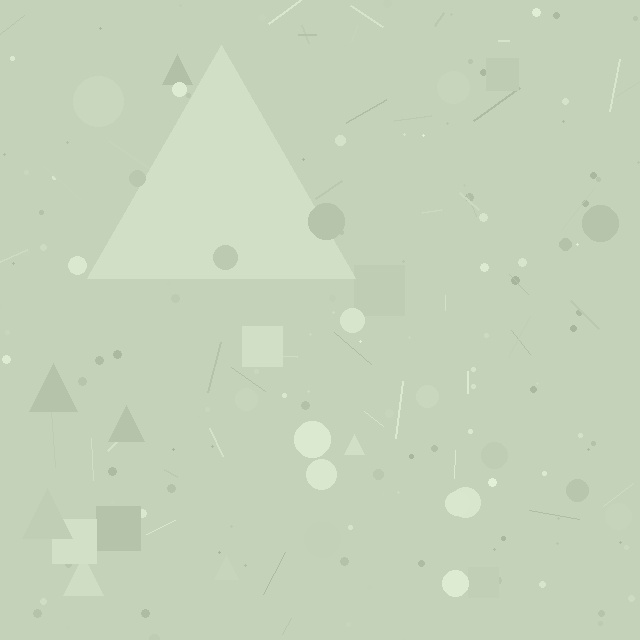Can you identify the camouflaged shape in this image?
The camouflaged shape is a triangle.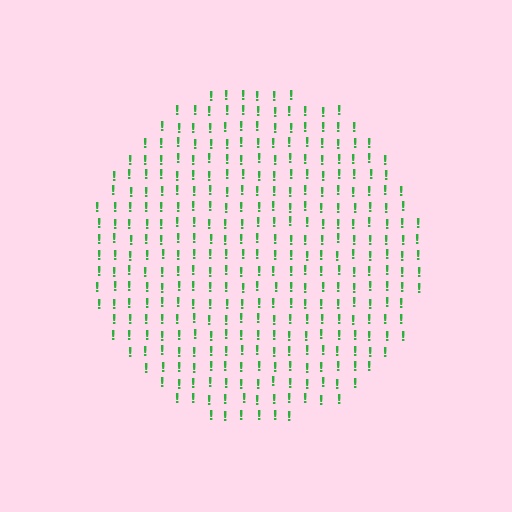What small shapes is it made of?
It is made of small exclamation marks.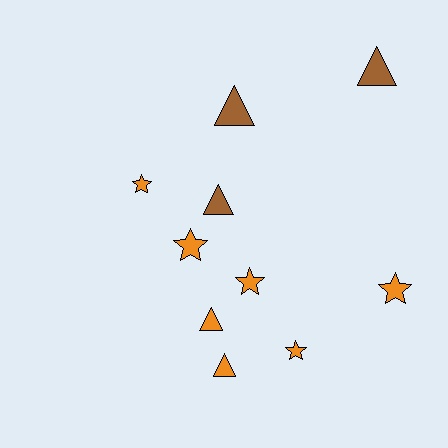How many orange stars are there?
There are 5 orange stars.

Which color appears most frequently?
Orange, with 7 objects.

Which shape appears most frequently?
Star, with 5 objects.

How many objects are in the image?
There are 10 objects.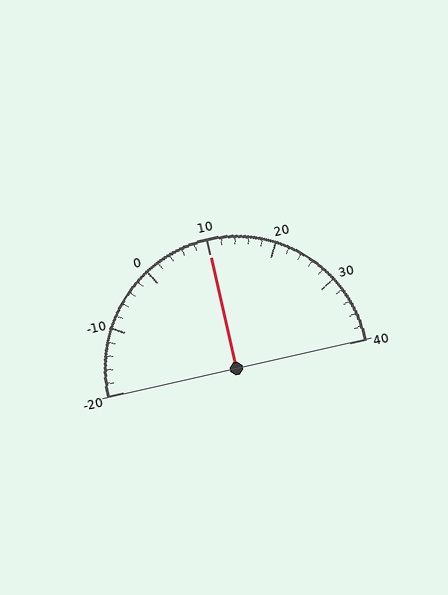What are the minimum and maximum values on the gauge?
The gauge ranges from -20 to 40.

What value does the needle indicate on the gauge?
The needle indicates approximately 10.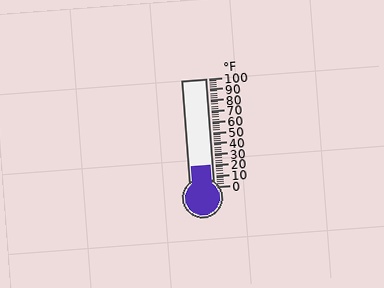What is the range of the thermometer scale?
The thermometer scale ranges from 0°F to 100°F.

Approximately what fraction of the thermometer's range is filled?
The thermometer is filled to approximately 20% of its range.